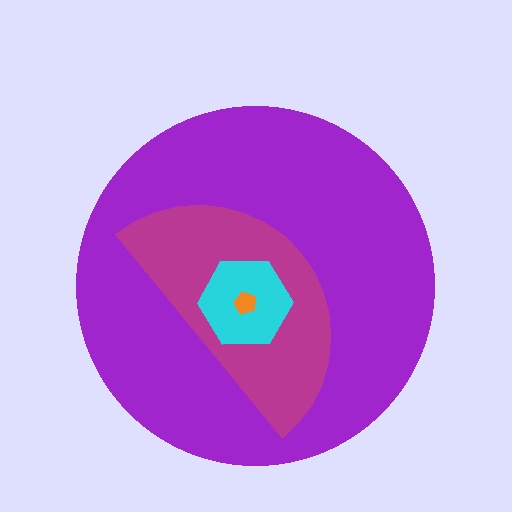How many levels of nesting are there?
4.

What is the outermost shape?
The purple circle.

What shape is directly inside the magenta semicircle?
The cyan hexagon.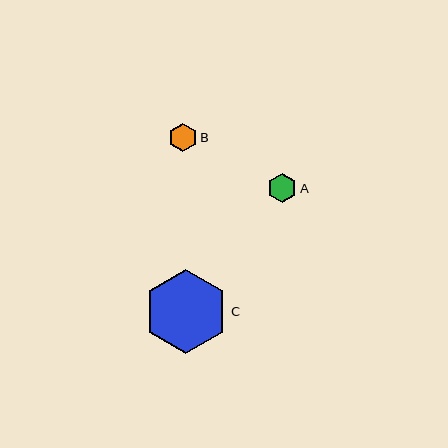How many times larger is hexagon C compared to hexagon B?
Hexagon C is approximately 2.9 times the size of hexagon B.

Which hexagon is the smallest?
Hexagon B is the smallest with a size of approximately 29 pixels.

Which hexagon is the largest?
Hexagon C is the largest with a size of approximately 84 pixels.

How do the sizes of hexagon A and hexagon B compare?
Hexagon A and hexagon B are approximately the same size.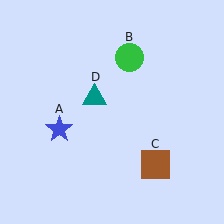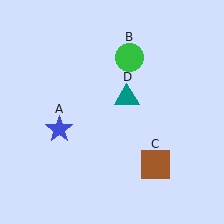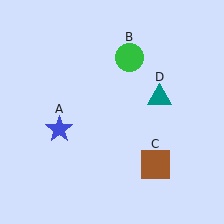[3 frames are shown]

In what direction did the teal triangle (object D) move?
The teal triangle (object D) moved right.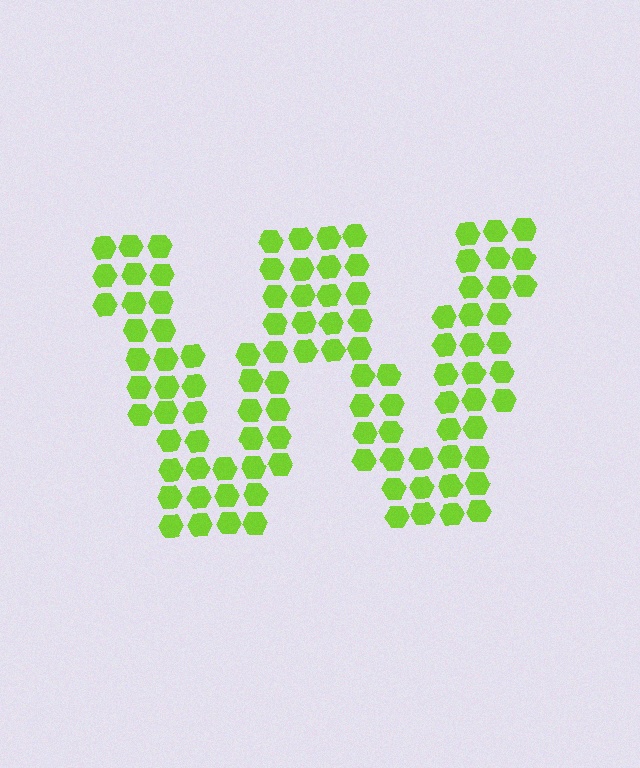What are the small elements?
The small elements are hexagons.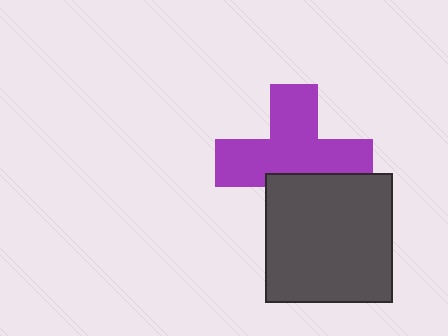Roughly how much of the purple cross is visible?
Most of it is visible (roughly 68%).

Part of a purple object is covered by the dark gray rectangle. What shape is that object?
It is a cross.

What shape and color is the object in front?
The object in front is a dark gray rectangle.